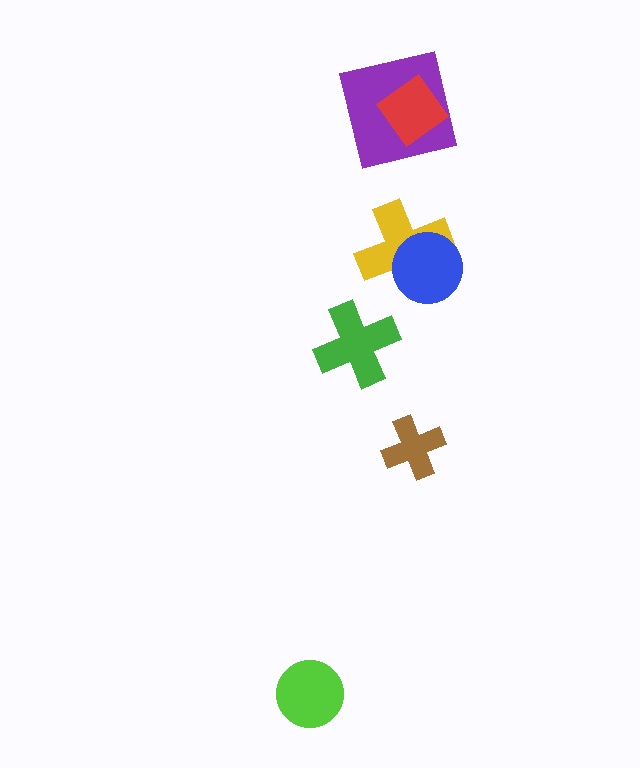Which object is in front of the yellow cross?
The blue circle is in front of the yellow cross.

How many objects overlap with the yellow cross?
1 object overlaps with the yellow cross.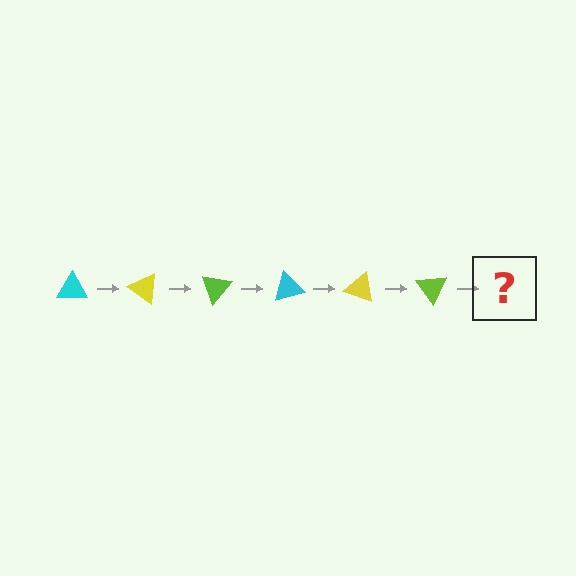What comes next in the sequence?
The next element should be a cyan triangle, rotated 210 degrees from the start.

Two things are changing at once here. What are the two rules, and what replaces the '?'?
The two rules are that it rotates 35 degrees each step and the color cycles through cyan, yellow, and lime. The '?' should be a cyan triangle, rotated 210 degrees from the start.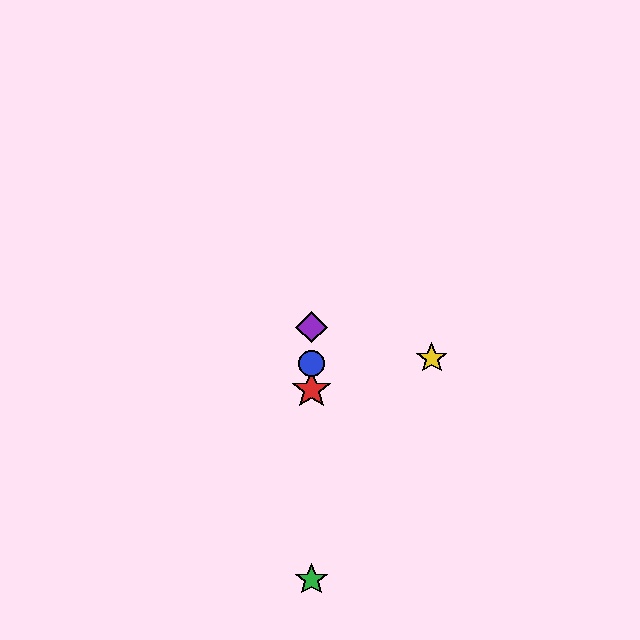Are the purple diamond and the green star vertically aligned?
Yes, both are at x≈311.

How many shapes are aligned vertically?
4 shapes (the red star, the blue circle, the green star, the purple diamond) are aligned vertically.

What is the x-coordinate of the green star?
The green star is at x≈311.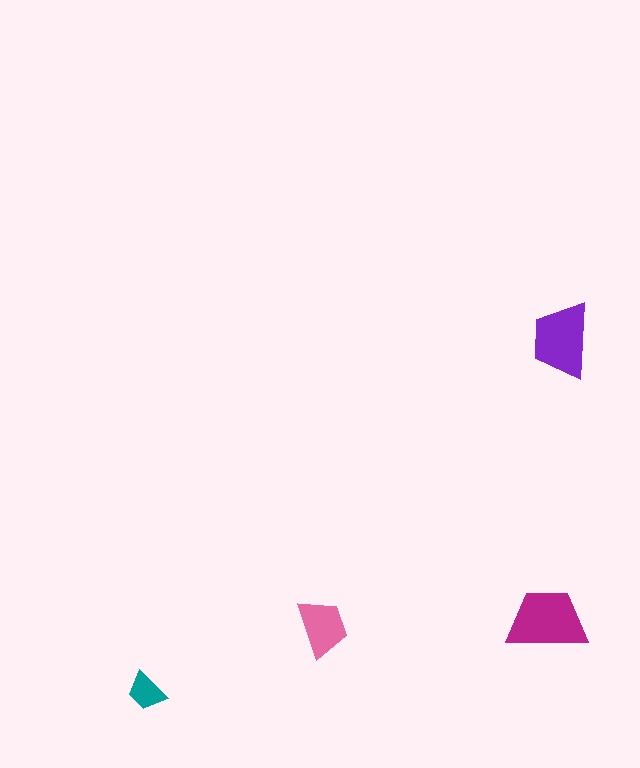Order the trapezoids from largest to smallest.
the magenta one, the purple one, the pink one, the teal one.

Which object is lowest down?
The teal trapezoid is bottommost.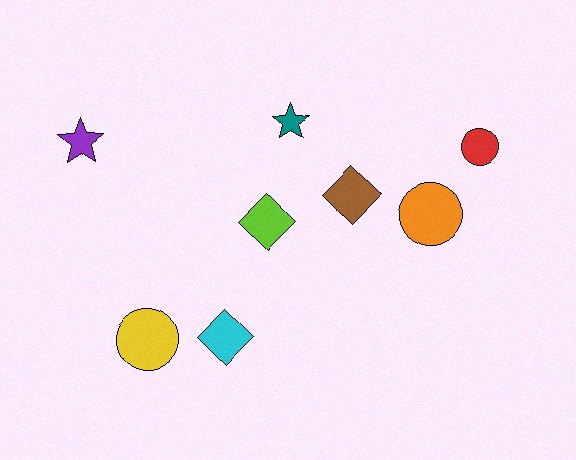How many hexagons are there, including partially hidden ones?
There are no hexagons.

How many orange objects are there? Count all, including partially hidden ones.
There is 1 orange object.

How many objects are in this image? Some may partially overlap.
There are 8 objects.